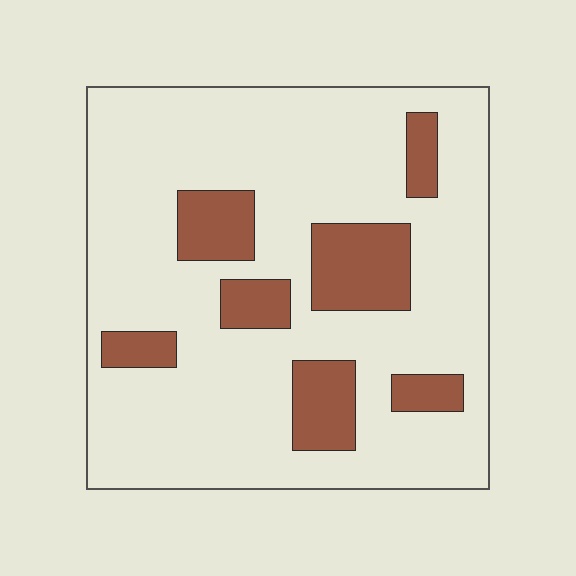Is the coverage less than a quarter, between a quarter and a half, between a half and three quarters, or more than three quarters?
Less than a quarter.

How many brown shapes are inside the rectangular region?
7.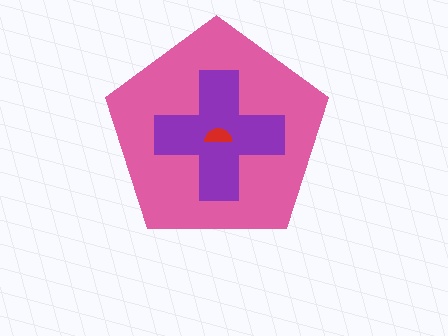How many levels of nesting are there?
3.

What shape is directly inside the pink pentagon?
The purple cross.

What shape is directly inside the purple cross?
The red semicircle.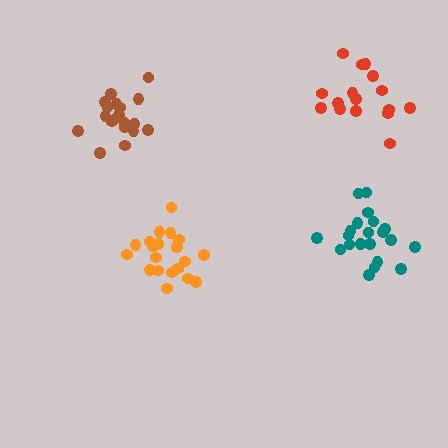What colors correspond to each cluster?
The clusters are colored: teal, brown, red, orange.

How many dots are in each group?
Group 1: 21 dots, Group 2: 20 dots, Group 3: 16 dots, Group 4: 20 dots (77 total).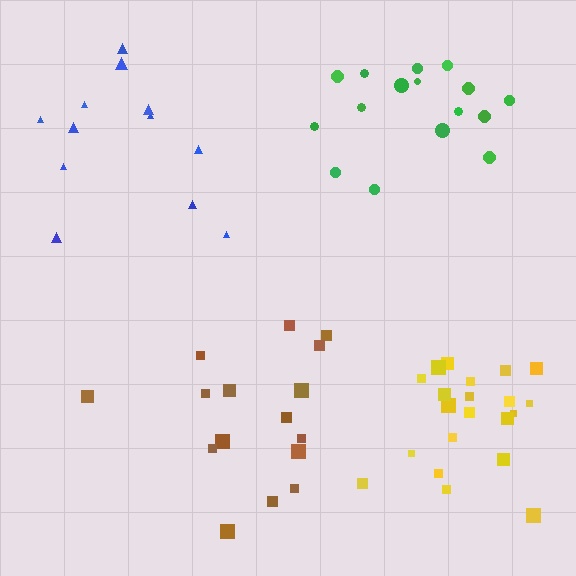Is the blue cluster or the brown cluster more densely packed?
Brown.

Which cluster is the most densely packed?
Yellow.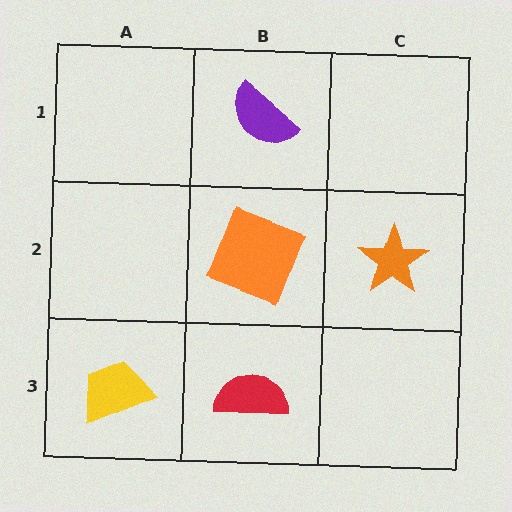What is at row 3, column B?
A red semicircle.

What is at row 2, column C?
An orange star.